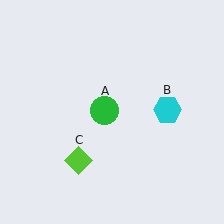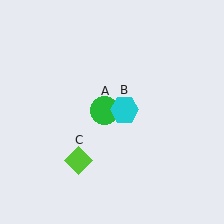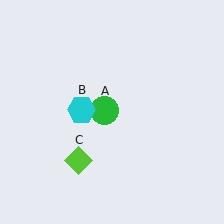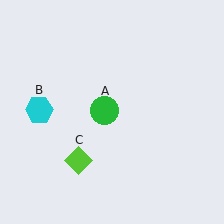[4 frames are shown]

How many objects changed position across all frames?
1 object changed position: cyan hexagon (object B).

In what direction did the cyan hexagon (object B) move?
The cyan hexagon (object B) moved left.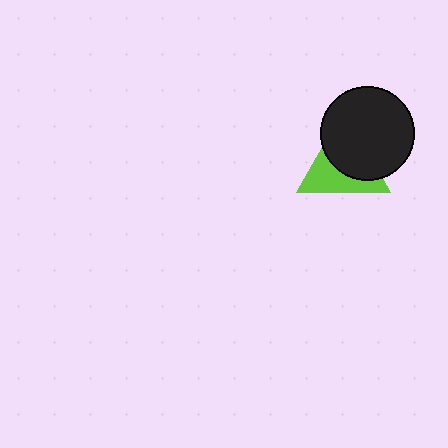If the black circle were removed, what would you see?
You would see the complete lime triangle.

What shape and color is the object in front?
The object in front is a black circle.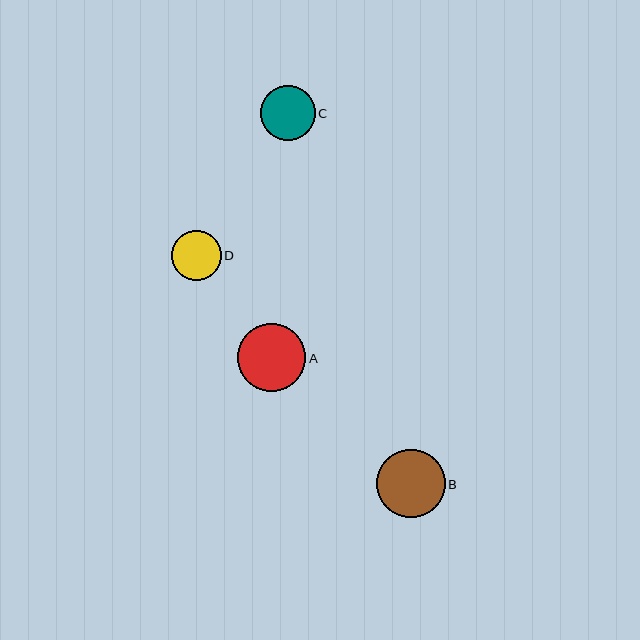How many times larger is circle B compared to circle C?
Circle B is approximately 1.2 times the size of circle C.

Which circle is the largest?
Circle B is the largest with a size of approximately 68 pixels.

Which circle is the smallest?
Circle D is the smallest with a size of approximately 50 pixels.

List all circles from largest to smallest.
From largest to smallest: B, A, C, D.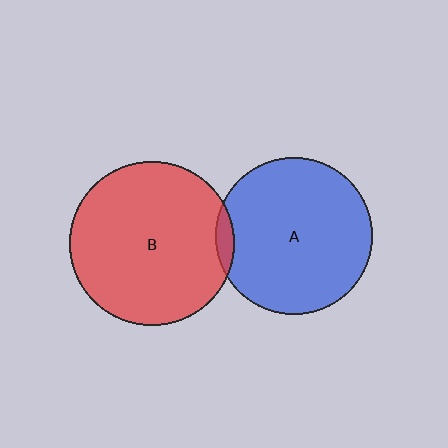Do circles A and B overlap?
Yes.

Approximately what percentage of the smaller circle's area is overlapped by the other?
Approximately 5%.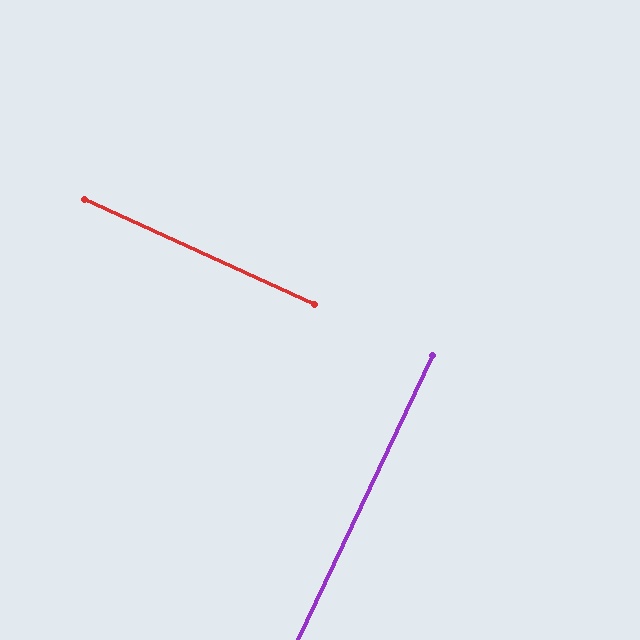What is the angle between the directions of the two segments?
Approximately 89 degrees.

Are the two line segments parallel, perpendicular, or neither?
Perpendicular — they meet at approximately 89°.